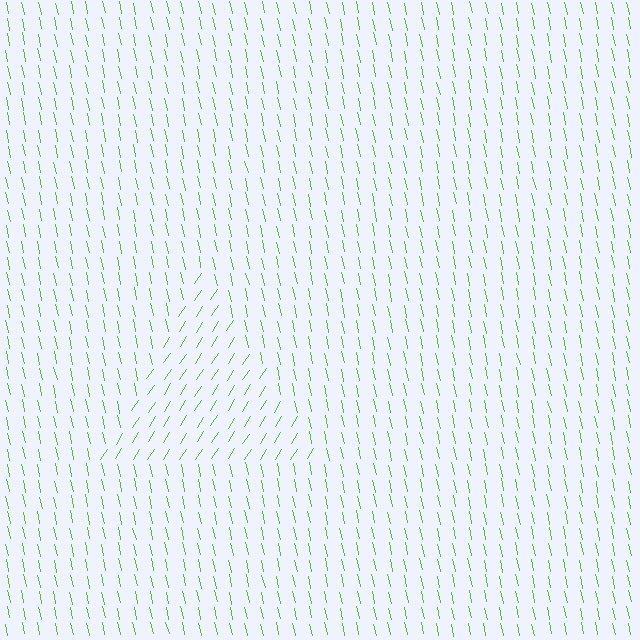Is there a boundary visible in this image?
Yes, there is a texture boundary formed by a change in line orientation.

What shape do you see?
I see a triangle.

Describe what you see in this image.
The image is filled with small lime line segments. A triangle region in the image has lines oriented differently from the surrounding lines, creating a visible texture boundary.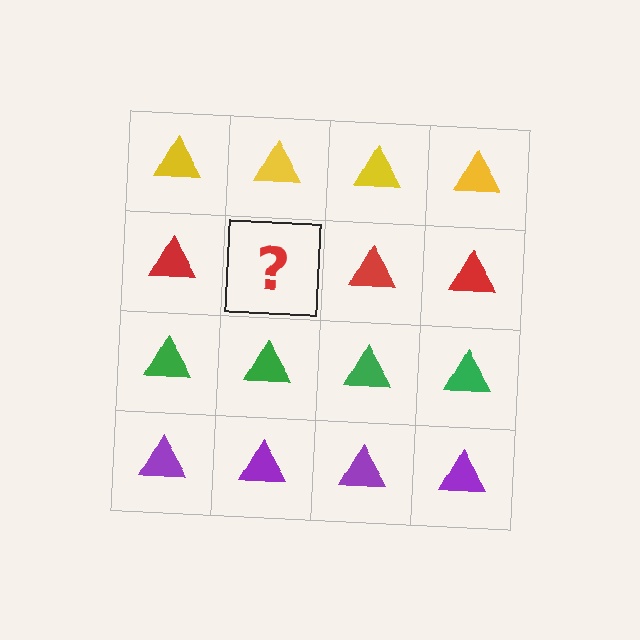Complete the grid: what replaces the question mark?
The question mark should be replaced with a red triangle.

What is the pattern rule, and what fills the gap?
The rule is that each row has a consistent color. The gap should be filled with a red triangle.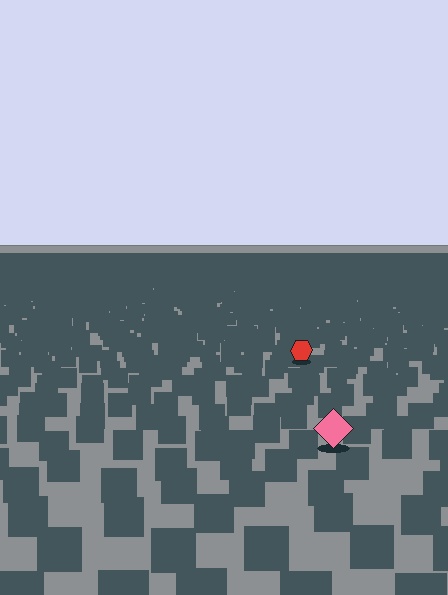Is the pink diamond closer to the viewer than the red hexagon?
Yes. The pink diamond is closer — you can tell from the texture gradient: the ground texture is coarser near it.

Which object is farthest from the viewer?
The red hexagon is farthest from the viewer. It appears smaller and the ground texture around it is denser.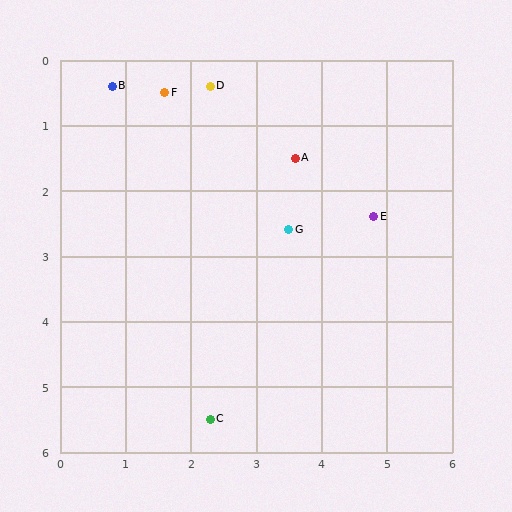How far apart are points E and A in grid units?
Points E and A are about 1.5 grid units apart.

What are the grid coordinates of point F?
Point F is at approximately (1.6, 0.5).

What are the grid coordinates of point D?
Point D is at approximately (2.3, 0.4).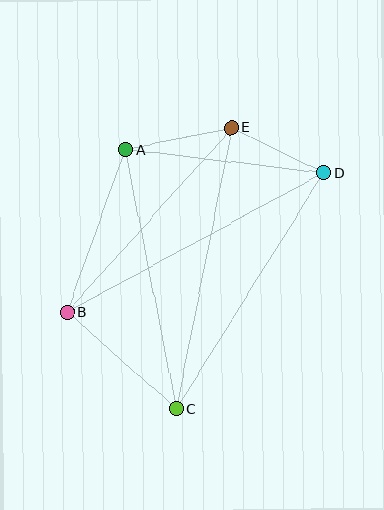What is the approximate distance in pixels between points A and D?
The distance between A and D is approximately 200 pixels.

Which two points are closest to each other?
Points D and E are closest to each other.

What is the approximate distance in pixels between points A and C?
The distance between A and C is approximately 265 pixels.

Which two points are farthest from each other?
Points B and D are farthest from each other.